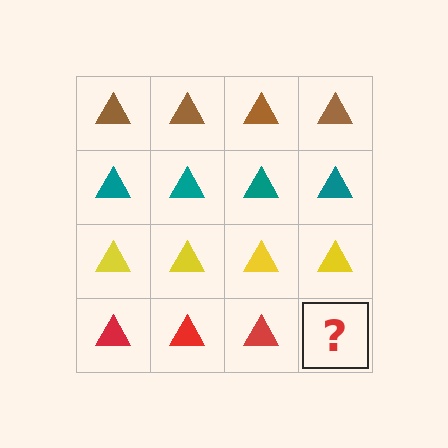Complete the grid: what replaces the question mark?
The question mark should be replaced with a red triangle.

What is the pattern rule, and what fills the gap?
The rule is that each row has a consistent color. The gap should be filled with a red triangle.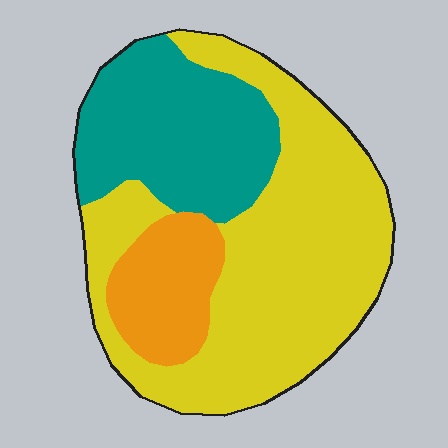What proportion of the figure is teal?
Teal covers 29% of the figure.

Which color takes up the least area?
Orange, at roughly 15%.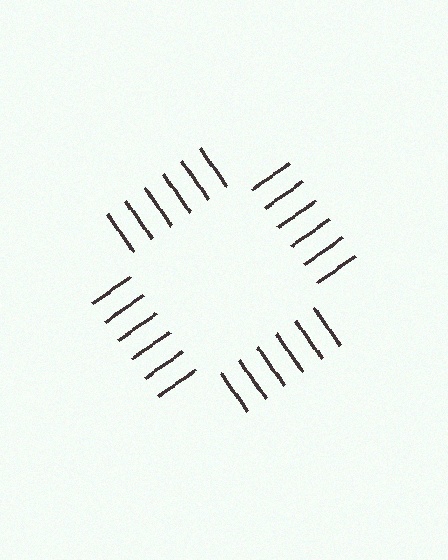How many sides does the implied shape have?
4 sides — the line-ends trace a square.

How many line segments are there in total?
24 — 6 along each of the 4 edges.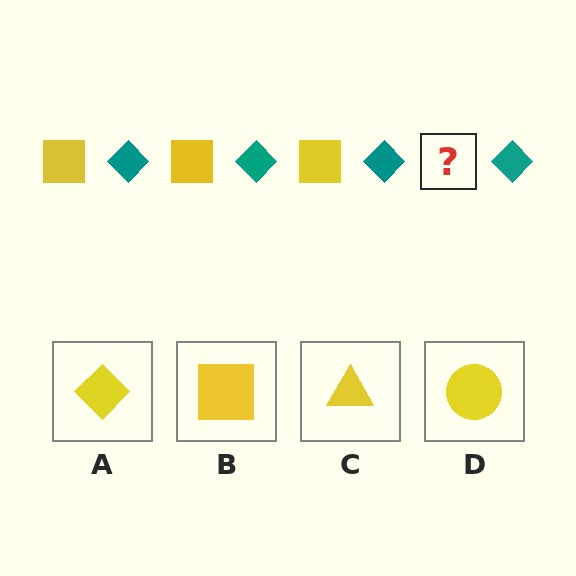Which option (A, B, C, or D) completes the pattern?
B.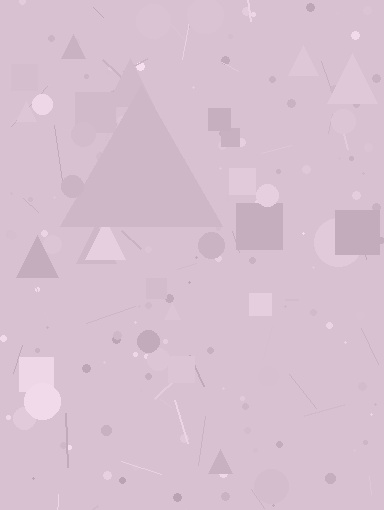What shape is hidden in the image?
A triangle is hidden in the image.